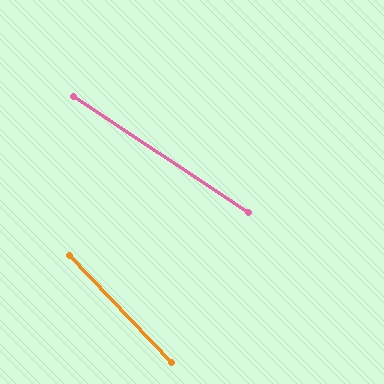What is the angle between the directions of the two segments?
Approximately 13 degrees.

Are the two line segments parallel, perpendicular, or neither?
Neither parallel nor perpendicular — they differ by about 13°.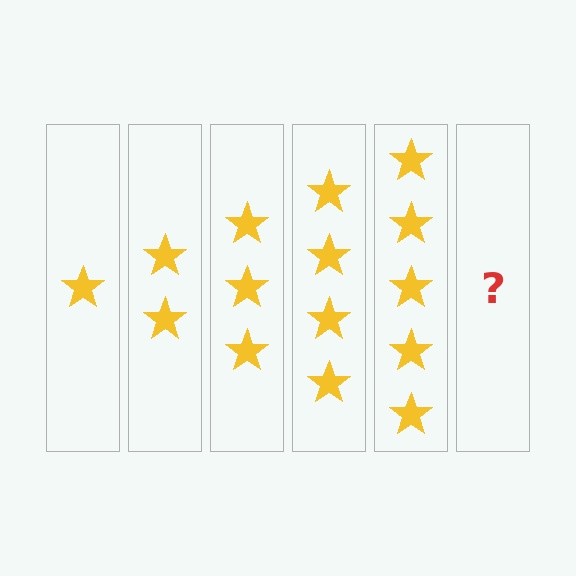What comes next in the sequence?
The next element should be 6 stars.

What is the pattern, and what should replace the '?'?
The pattern is that each step adds one more star. The '?' should be 6 stars.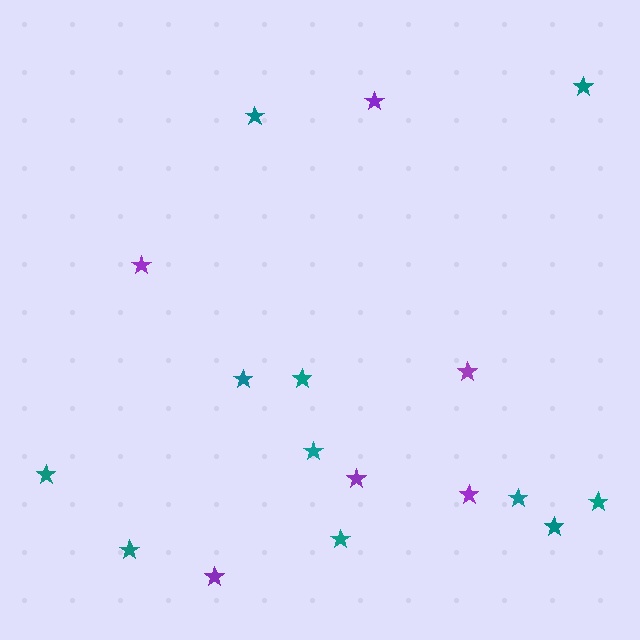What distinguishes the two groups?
There are 2 groups: one group of purple stars (6) and one group of teal stars (11).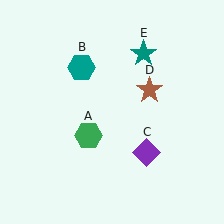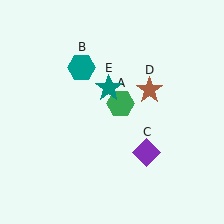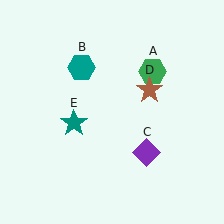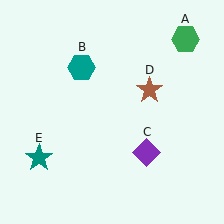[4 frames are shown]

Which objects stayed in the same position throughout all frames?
Teal hexagon (object B) and purple diamond (object C) and brown star (object D) remained stationary.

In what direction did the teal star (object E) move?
The teal star (object E) moved down and to the left.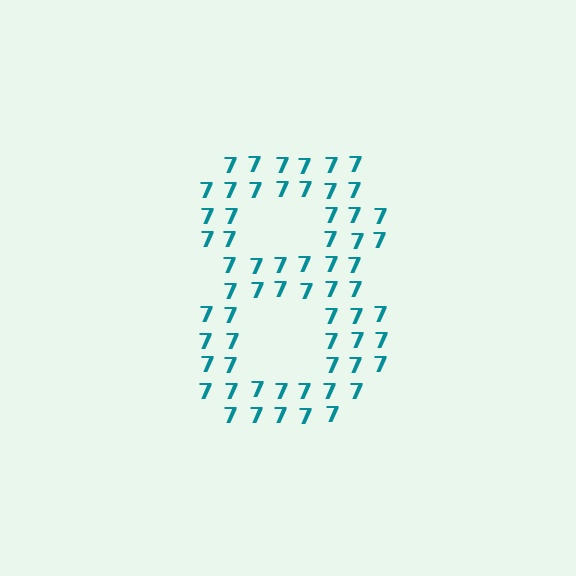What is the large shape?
The large shape is the digit 8.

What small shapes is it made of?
It is made of small digit 7's.